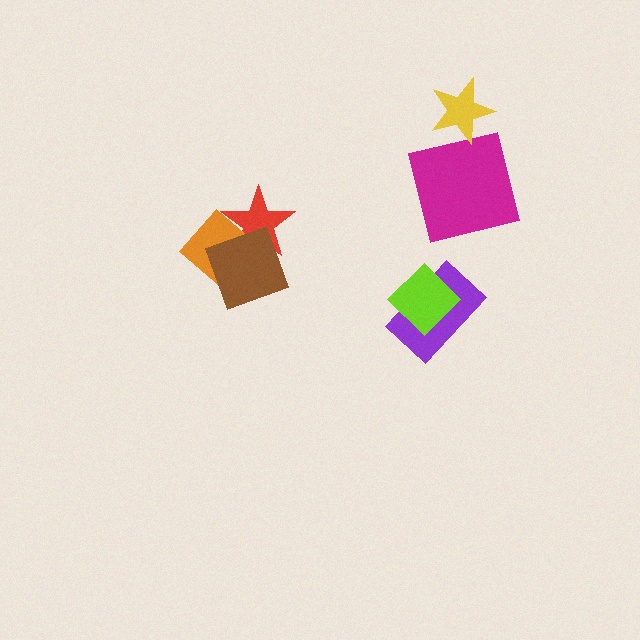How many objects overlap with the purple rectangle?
1 object overlaps with the purple rectangle.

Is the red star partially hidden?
Yes, it is partially covered by another shape.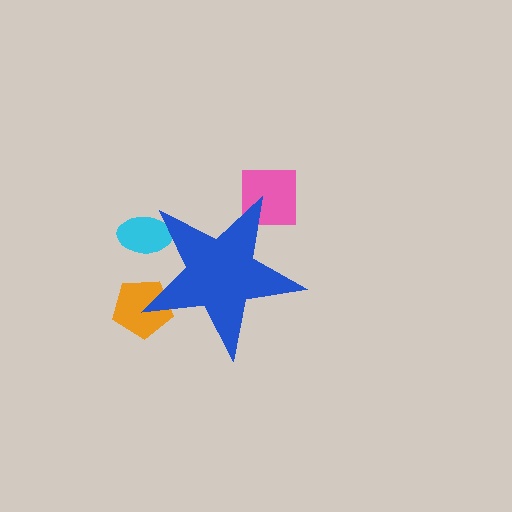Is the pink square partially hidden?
Yes, the pink square is partially hidden behind the blue star.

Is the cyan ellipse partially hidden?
Yes, the cyan ellipse is partially hidden behind the blue star.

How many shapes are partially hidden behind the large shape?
3 shapes are partially hidden.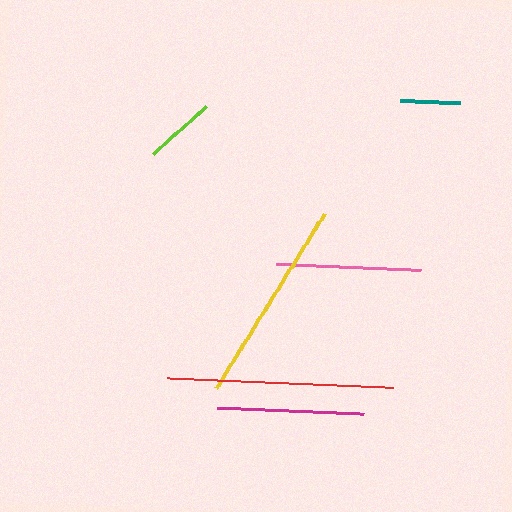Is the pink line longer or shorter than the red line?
The red line is longer than the pink line.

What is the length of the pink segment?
The pink segment is approximately 145 pixels long.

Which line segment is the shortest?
The teal line is the shortest at approximately 60 pixels.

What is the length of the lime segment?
The lime segment is approximately 72 pixels long.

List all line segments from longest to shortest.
From longest to shortest: red, yellow, magenta, pink, lime, teal.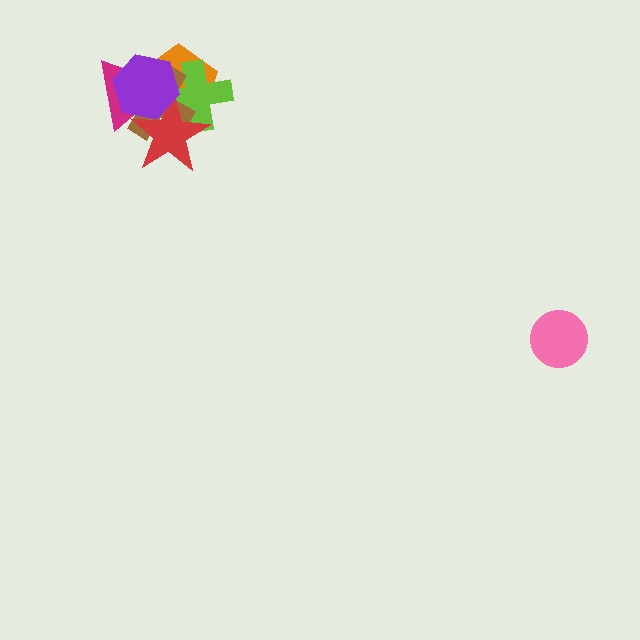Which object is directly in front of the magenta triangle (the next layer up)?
The red star is directly in front of the magenta triangle.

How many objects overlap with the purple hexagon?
5 objects overlap with the purple hexagon.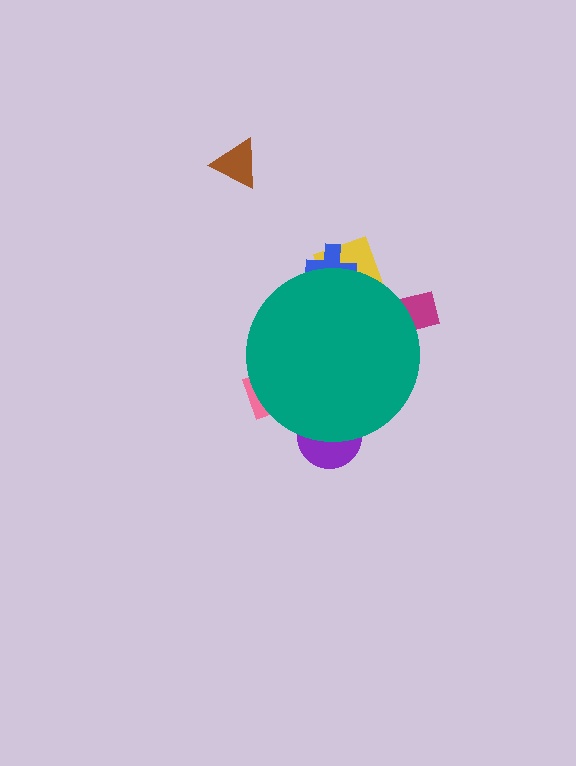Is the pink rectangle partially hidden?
Yes, the pink rectangle is partially hidden behind the teal circle.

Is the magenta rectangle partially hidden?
Yes, the magenta rectangle is partially hidden behind the teal circle.